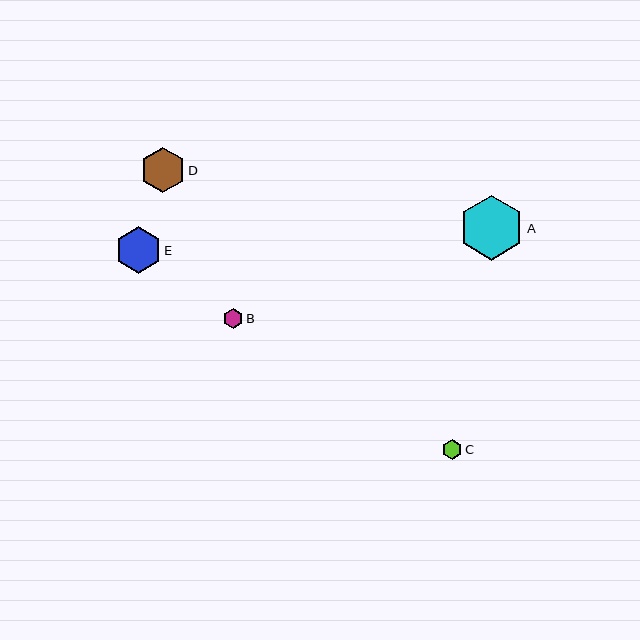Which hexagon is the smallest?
Hexagon C is the smallest with a size of approximately 20 pixels.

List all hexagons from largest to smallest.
From largest to smallest: A, E, D, B, C.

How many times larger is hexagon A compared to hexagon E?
Hexagon A is approximately 1.4 times the size of hexagon E.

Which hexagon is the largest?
Hexagon A is the largest with a size of approximately 65 pixels.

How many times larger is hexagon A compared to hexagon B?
Hexagon A is approximately 3.2 times the size of hexagon B.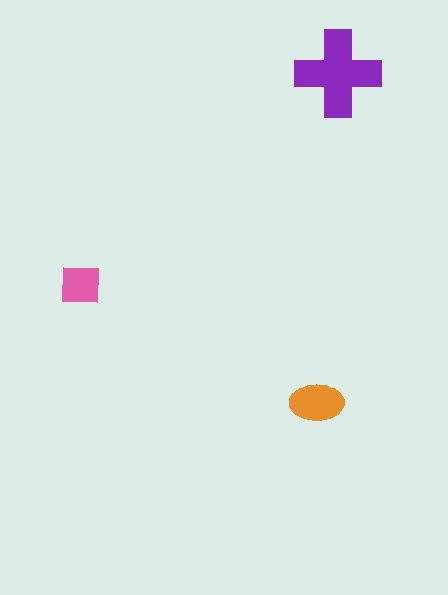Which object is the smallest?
The pink square.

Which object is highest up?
The purple cross is topmost.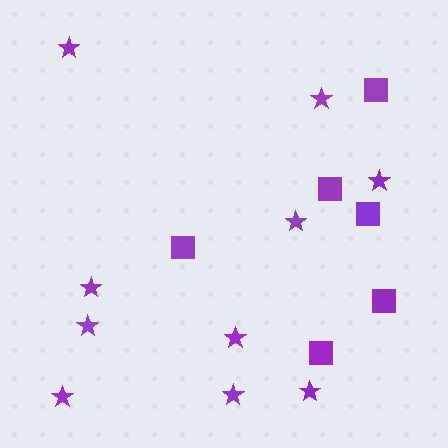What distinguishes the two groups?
There are 2 groups: one group of stars (10) and one group of squares (6).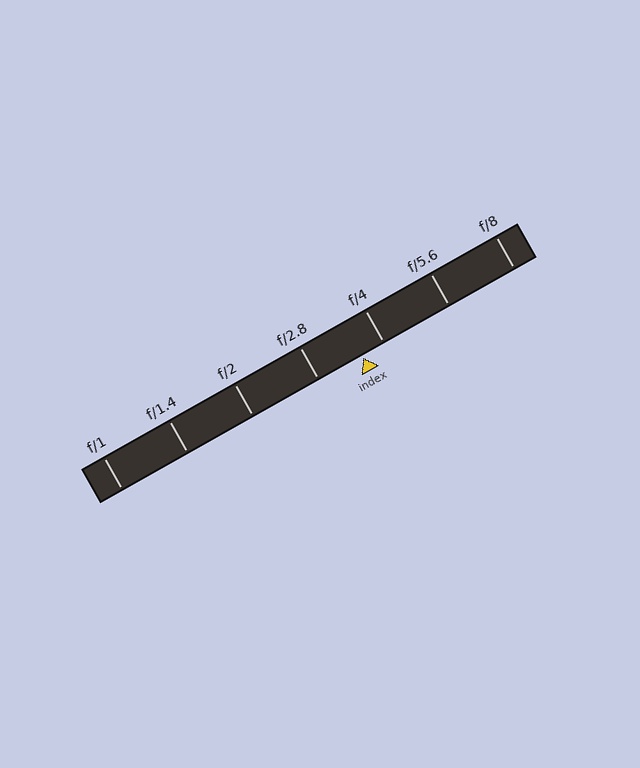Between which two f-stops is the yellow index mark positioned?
The index mark is between f/2.8 and f/4.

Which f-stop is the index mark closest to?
The index mark is closest to f/4.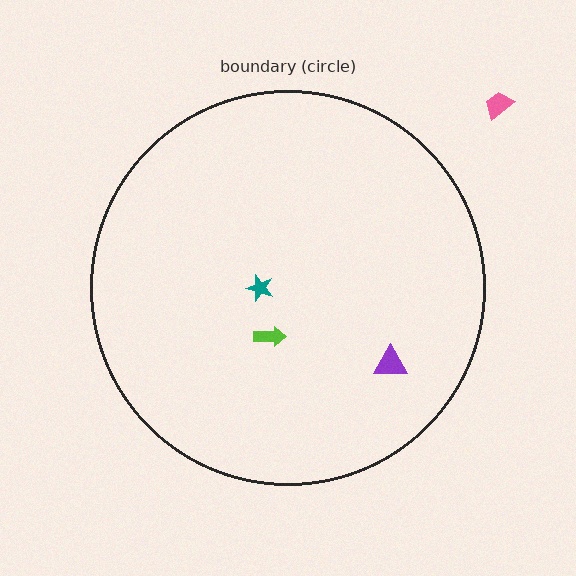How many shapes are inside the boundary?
3 inside, 1 outside.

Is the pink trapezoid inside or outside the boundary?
Outside.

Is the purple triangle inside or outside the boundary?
Inside.